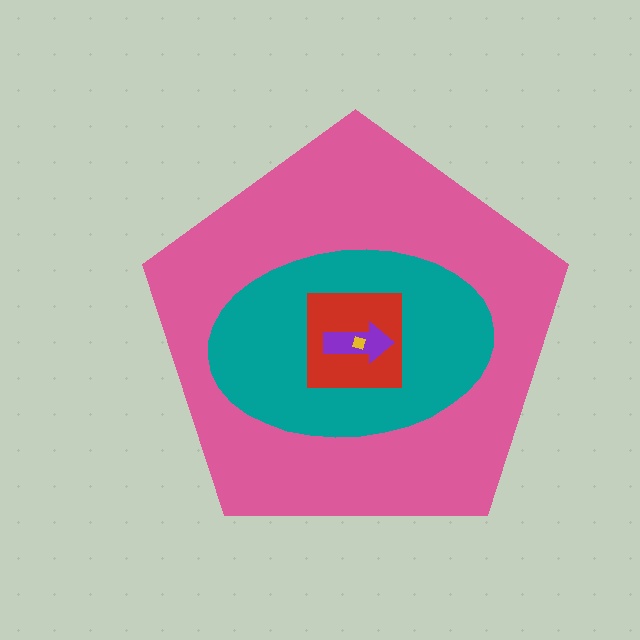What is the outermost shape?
The pink pentagon.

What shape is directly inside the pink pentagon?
The teal ellipse.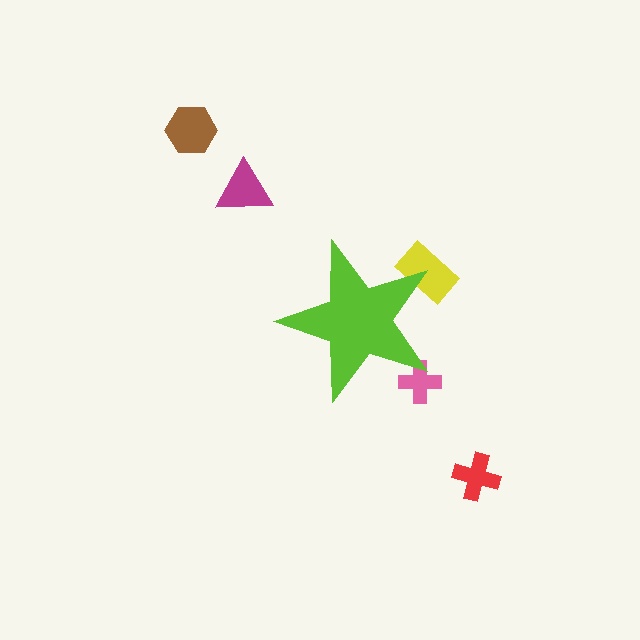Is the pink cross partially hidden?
Yes, the pink cross is partially hidden behind the lime star.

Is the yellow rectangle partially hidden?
Yes, the yellow rectangle is partially hidden behind the lime star.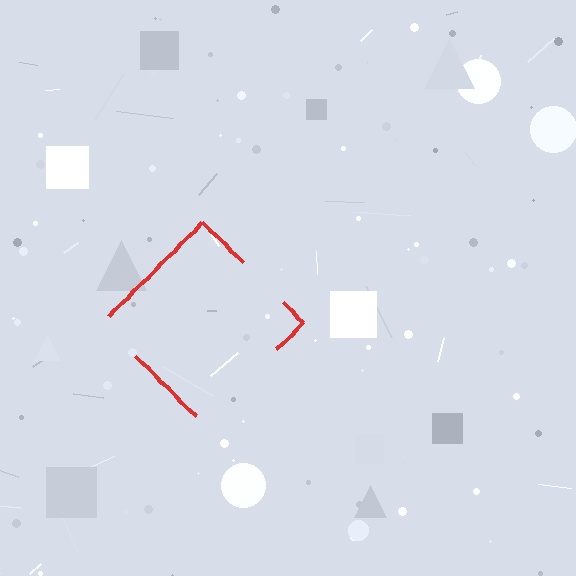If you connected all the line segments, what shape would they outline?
They would outline a diamond.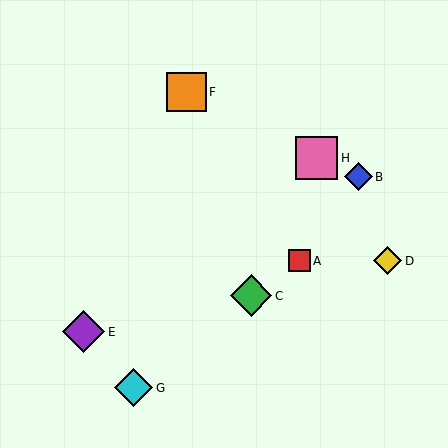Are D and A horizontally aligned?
Yes, both are at y≈261.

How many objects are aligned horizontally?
2 objects (A, D) are aligned horizontally.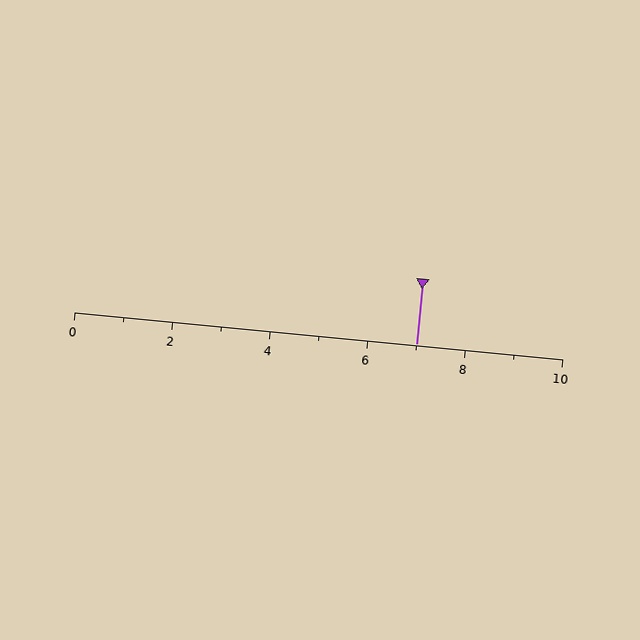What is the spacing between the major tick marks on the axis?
The major ticks are spaced 2 apart.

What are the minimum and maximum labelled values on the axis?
The axis runs from 0 to 10.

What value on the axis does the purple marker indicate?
The marker indicates approximately 7.